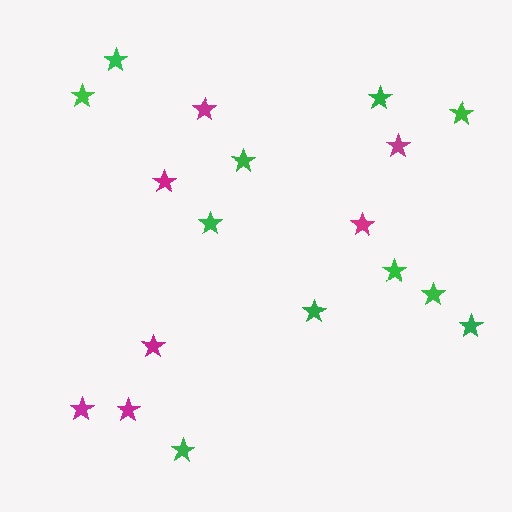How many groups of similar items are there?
There are 2 groups: one group of green stars (11) and one group of magenta stars (7).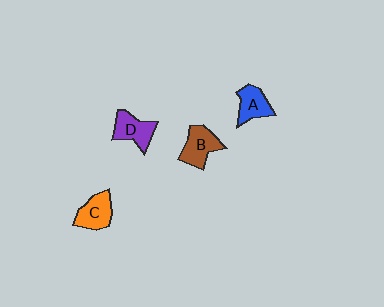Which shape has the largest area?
Shape B (brown).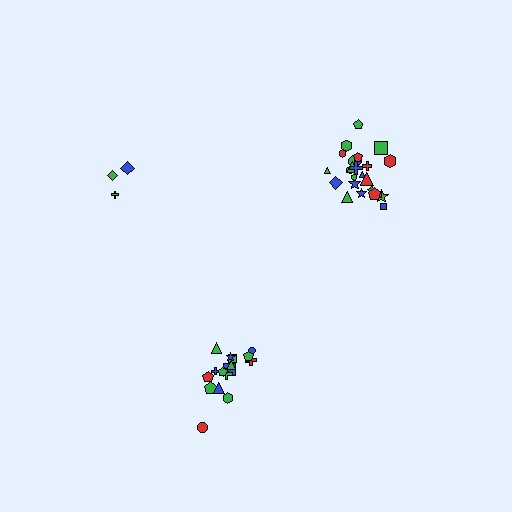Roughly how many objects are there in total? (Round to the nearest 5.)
Roughly 45 objects in total.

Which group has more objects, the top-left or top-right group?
The top-right group.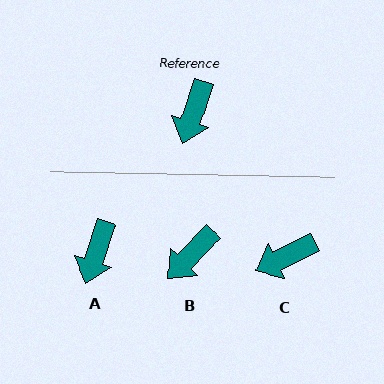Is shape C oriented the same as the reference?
No, it is off by about 46 degrees.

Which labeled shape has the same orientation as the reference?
A.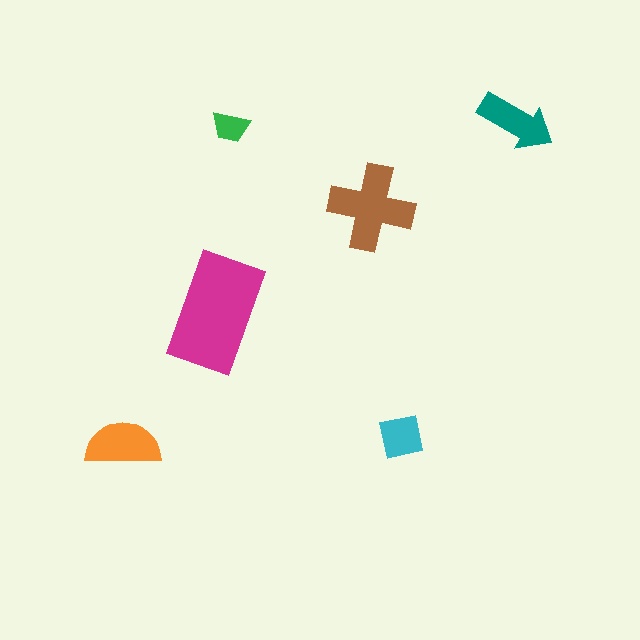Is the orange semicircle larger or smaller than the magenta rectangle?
Smaller.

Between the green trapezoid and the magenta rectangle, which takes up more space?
The magenta rectangle.